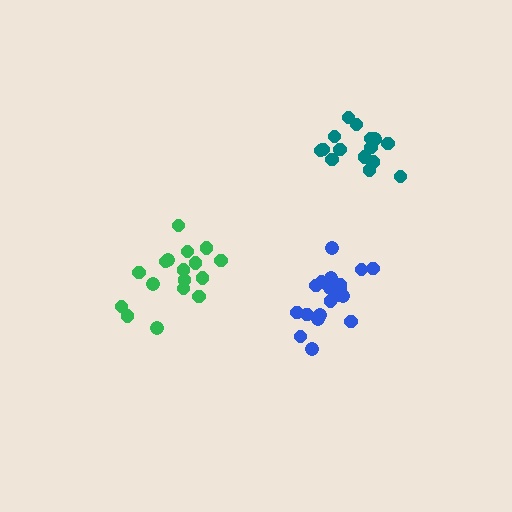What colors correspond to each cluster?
The clusters are colored: teal, blue, green.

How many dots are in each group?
Group 1: 15 dots, Group 2: 20 dots, Group 3: 17 dots (52 total).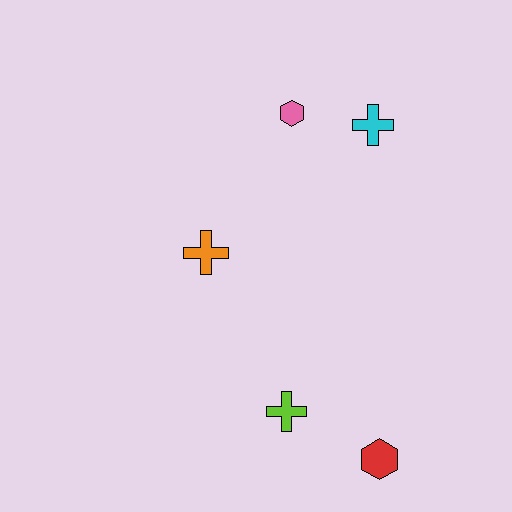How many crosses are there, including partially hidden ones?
There are 3 crosses.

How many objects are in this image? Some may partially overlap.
There are 5 objects.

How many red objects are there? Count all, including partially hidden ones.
There is 1 red object.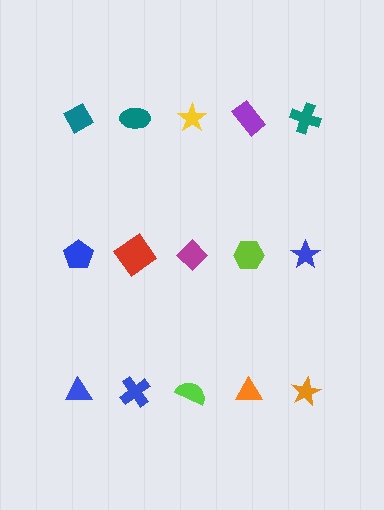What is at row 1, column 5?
A teal cross.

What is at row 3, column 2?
A blue cross.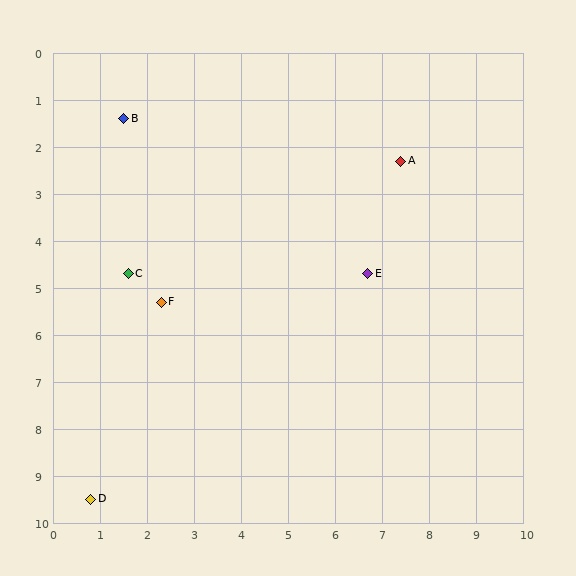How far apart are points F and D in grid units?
Points F and D are about 4.5 grid units apart.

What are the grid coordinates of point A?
Point A is at approximately (7.4, 2.3).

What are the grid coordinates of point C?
Point C is at approximately (1.6, 4.7).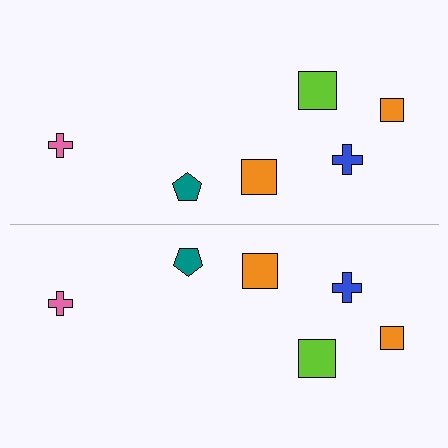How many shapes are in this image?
There are 12 shapes in this image.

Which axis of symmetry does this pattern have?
The pattern has a horizontal axis of symmetry running through the center of the image.